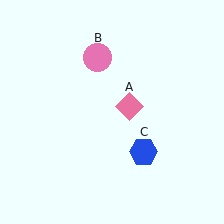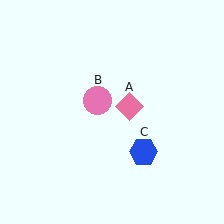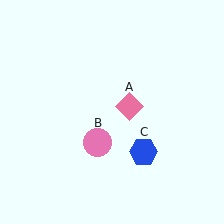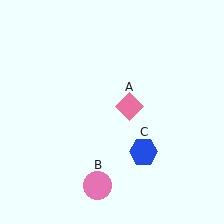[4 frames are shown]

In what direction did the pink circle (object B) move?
The pink circle (object B) moved down.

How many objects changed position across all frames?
1 object changed position: pink circle (object B).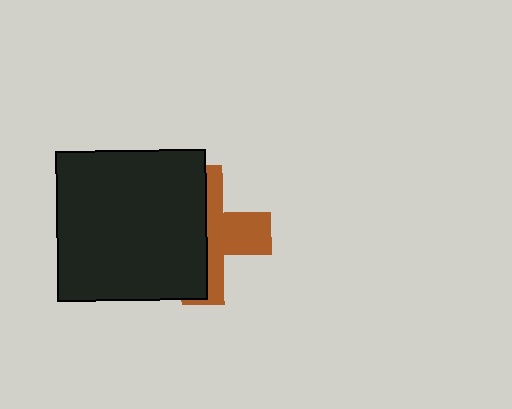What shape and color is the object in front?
The object in front is a black square.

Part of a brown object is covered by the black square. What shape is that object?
It is a cross.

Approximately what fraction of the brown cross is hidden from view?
Roughly 57% of the brown cross is hidden behind the black square.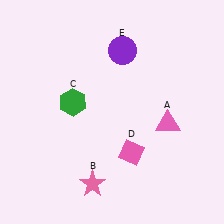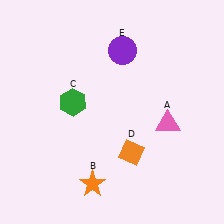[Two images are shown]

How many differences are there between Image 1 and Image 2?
There are 2 differences between the two images.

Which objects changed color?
B changed from pink to orange. D changed from pink to orange.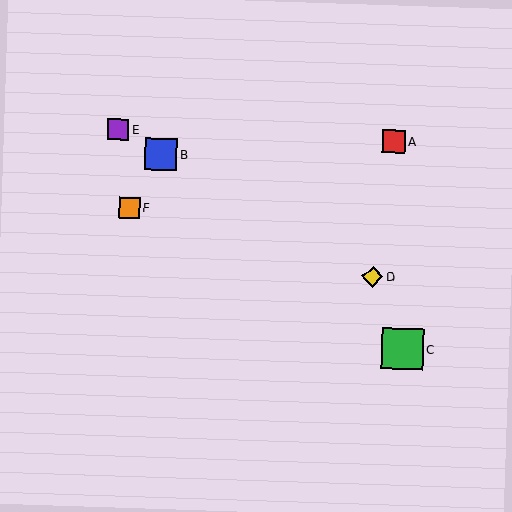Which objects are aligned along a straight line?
Objects B, D, E are aligned along a straight line.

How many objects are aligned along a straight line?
3 objects (B, D, E) are aligned along a straight line.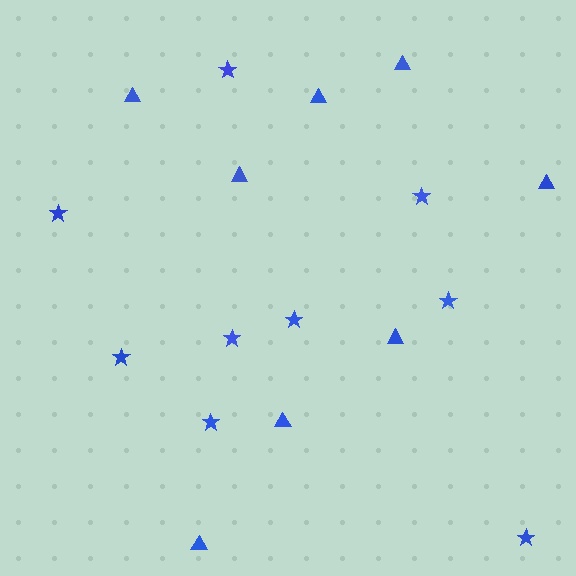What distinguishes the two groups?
There are 2 groups: one group of triangles (8) and one group of stars (9).